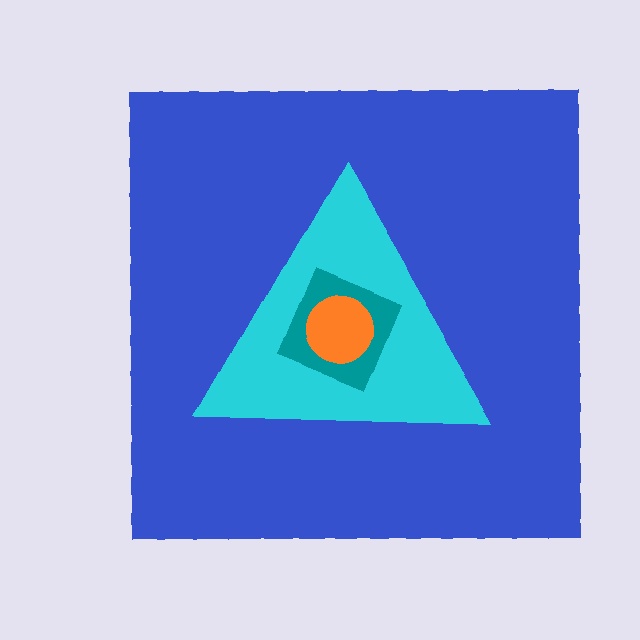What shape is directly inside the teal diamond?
The orange circle.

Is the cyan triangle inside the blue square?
Yes.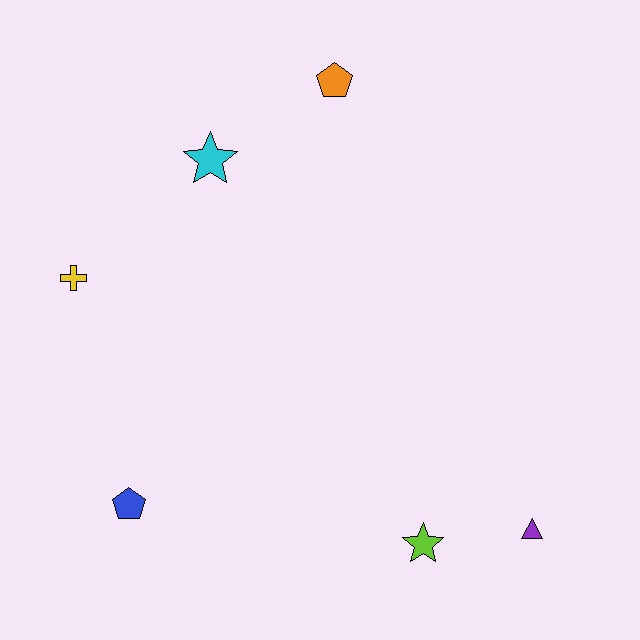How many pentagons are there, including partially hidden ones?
There are 2 pentagons.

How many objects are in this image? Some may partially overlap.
There are 6 objects.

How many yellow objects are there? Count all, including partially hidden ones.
There is 1 yellow object.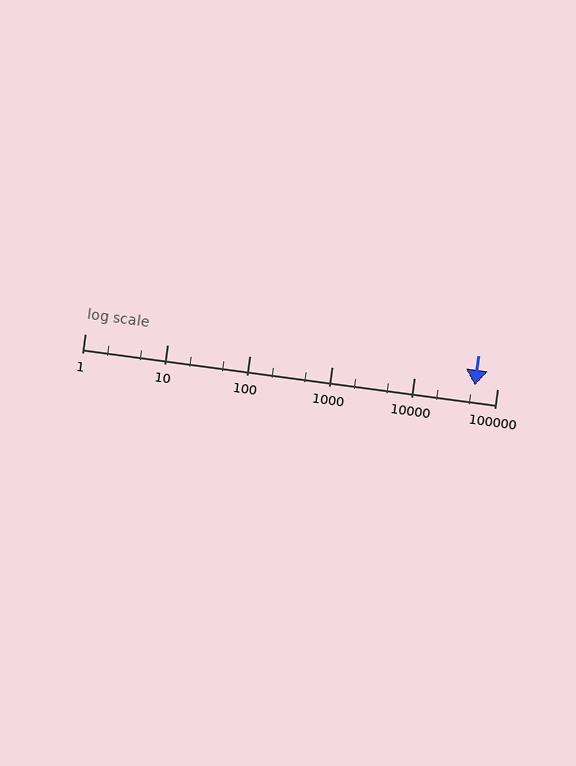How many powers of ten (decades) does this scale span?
The scale spans 5 decades, from 1 to 100000.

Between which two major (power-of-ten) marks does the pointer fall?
The pointer is between 10000 and 100000.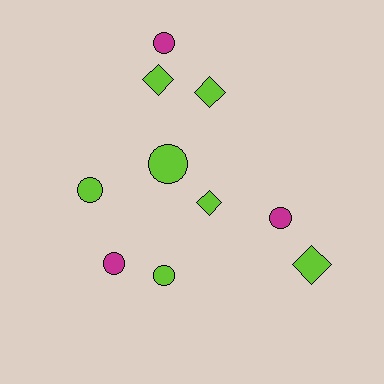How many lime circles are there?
There are 3 lime circles.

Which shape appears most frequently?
Circle, with 6 objects.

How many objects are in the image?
There are 10 objects.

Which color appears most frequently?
Lime, with 7 objects.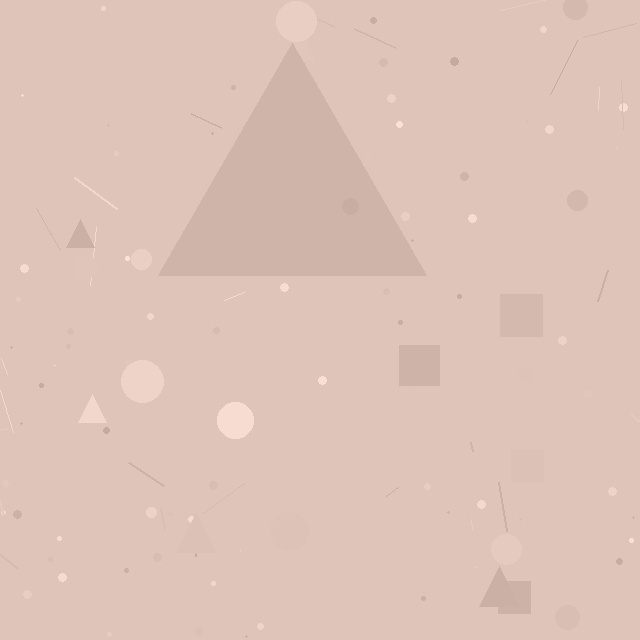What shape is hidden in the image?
A triangle is hidden in the image.